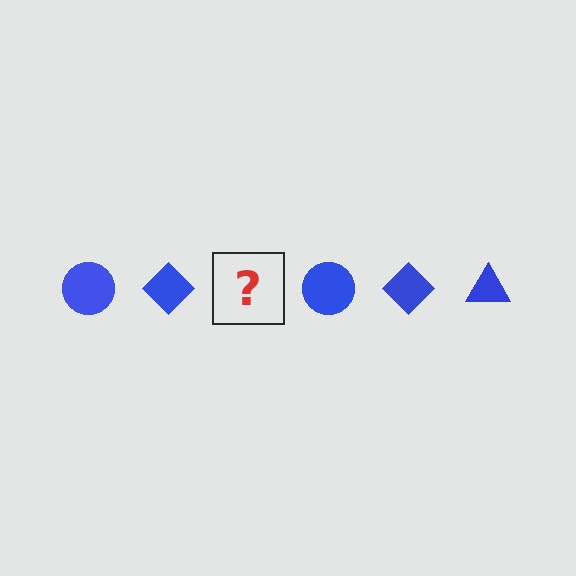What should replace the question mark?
The question mark should be replaced with a blue triangle.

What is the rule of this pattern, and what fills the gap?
The rule is that the pattern cycles through circle, diamond, triangle shapes in blue. The gap should be filled with a blue triangle.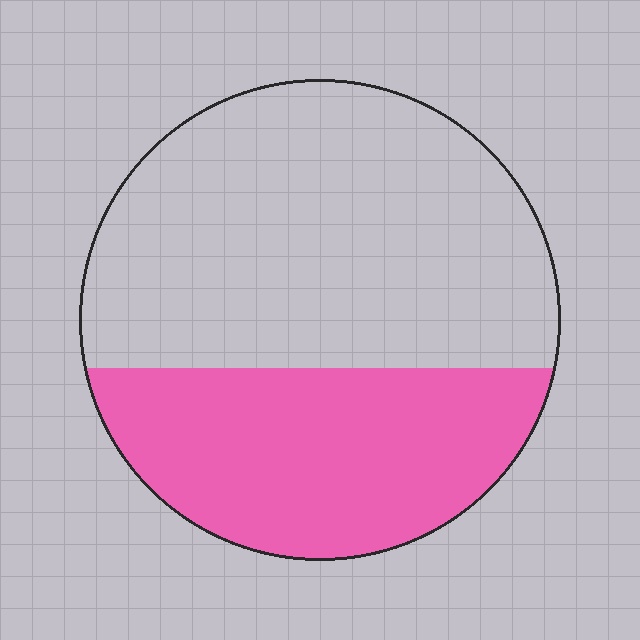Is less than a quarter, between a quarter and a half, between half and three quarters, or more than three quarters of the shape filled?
Between a quarter and a half.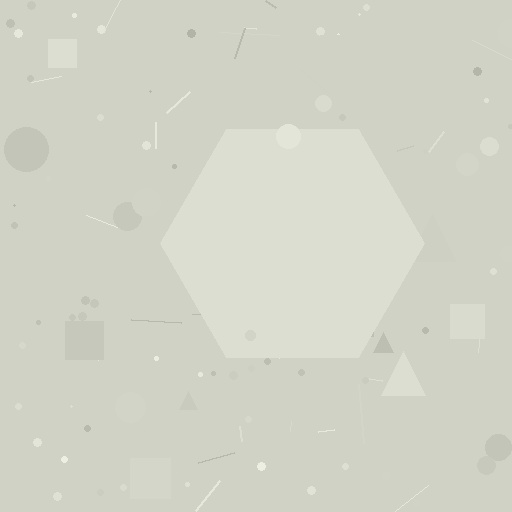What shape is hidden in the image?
A hexagon is hidden in the image.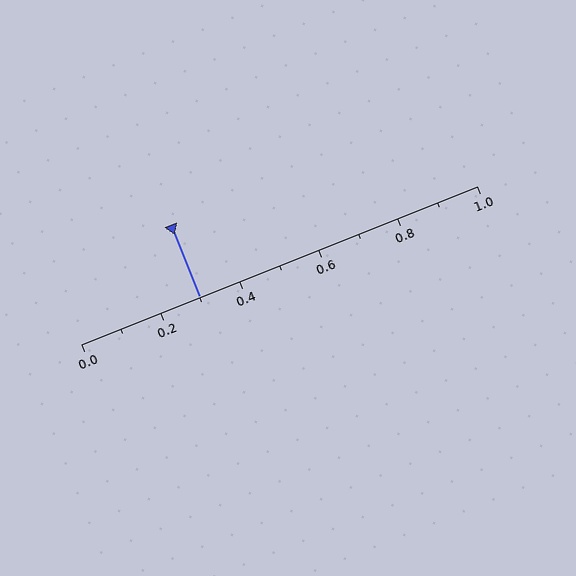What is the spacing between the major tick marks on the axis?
The major ticks are spaced 0.2 apart.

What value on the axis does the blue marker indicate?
The marker indicates approximately 0.3.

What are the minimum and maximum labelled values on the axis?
The axis runs from 0.0 to 1.0.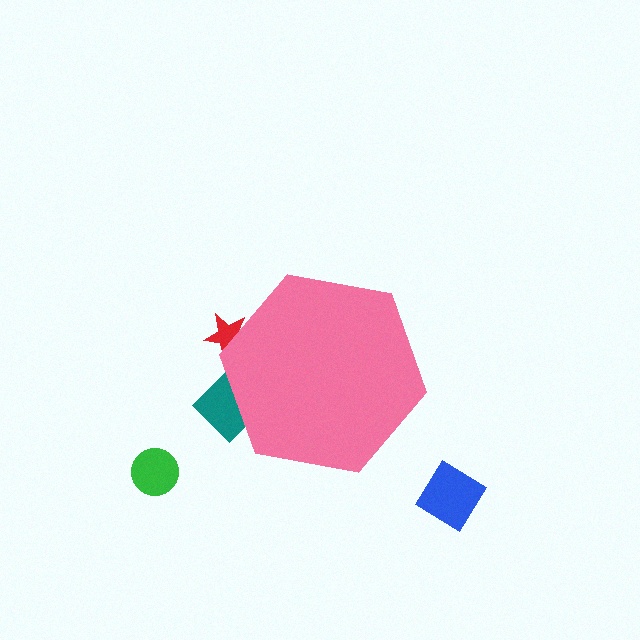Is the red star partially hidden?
Yes, the red star is partially hidden behind the pink hexagon.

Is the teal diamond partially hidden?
Yes, the teal diamond is partially hidden behind the pink hexagon.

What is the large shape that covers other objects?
A pink hexagon.